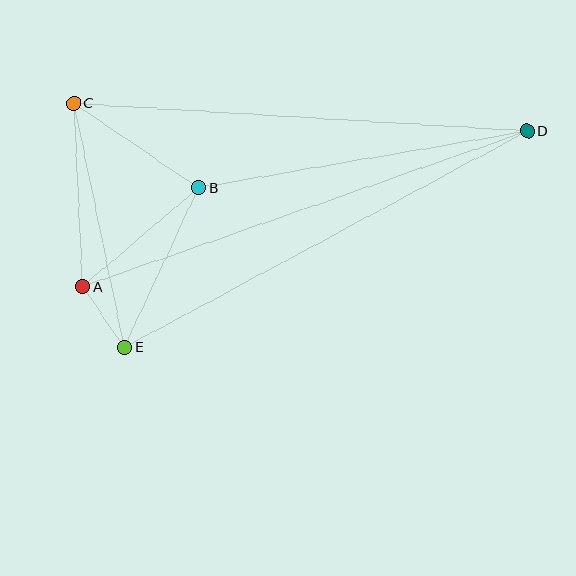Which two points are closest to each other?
Points A and E are closest to each other.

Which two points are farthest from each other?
Points A and D are farthest from each other.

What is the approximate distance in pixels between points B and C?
The distance between B and C is approximately 151 pixels.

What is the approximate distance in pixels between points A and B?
The distance between A and B is approximately 152 pixels.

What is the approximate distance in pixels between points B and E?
The distance between B and E is approximately 176 pixels.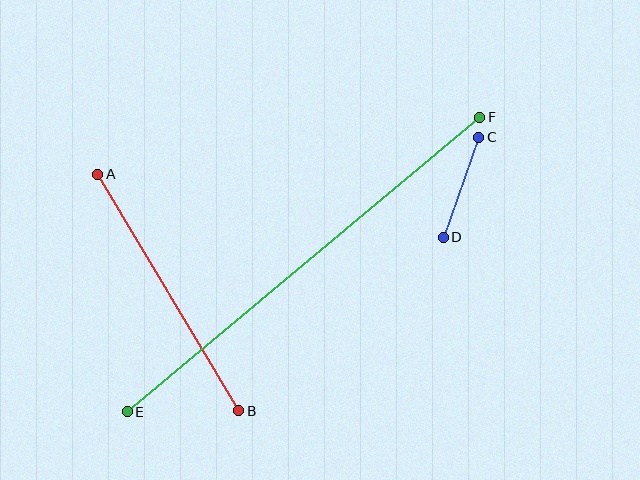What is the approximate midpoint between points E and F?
The midpoint is at approximately (304, 264) pixels.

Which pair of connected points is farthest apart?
Points E and F are farthest apart.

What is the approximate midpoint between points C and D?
The midpoint is at approximately (461, 187) pixels.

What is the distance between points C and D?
The distance is approximately 106 pixels.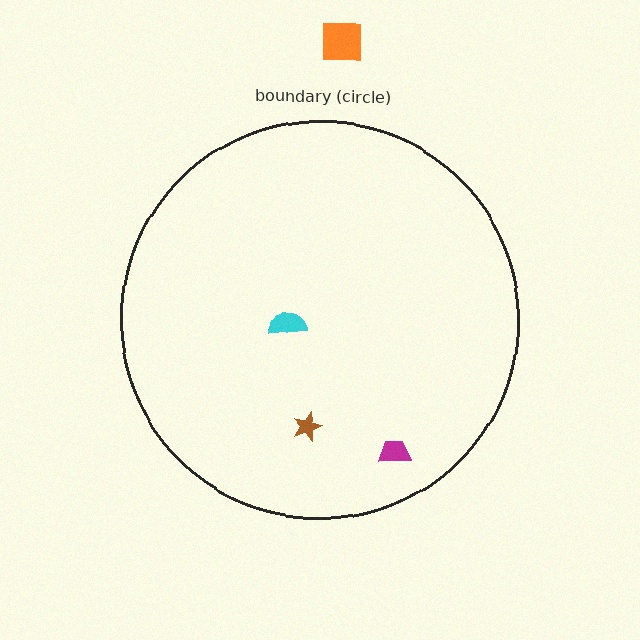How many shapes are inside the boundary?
3 inside, 1 outside.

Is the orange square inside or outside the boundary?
Outside.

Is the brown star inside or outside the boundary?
Inside.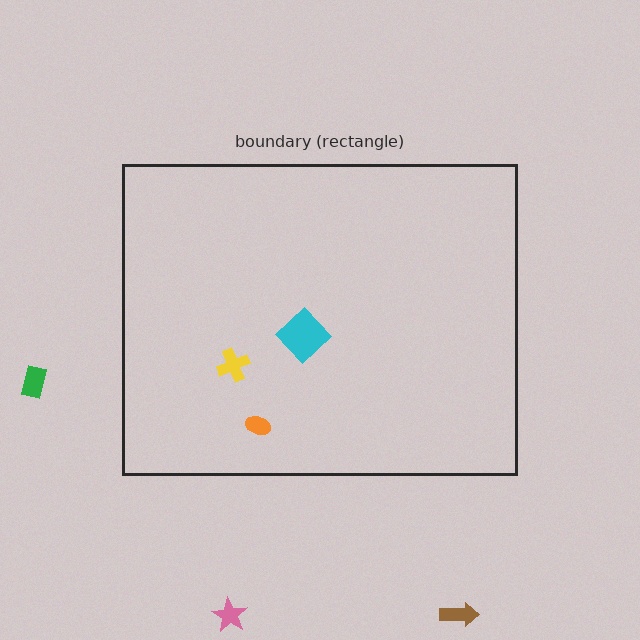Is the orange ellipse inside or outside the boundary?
Inside.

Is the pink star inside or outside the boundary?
Outside.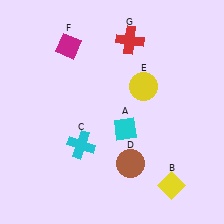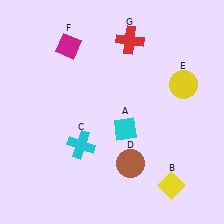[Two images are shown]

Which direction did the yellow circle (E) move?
The yellow circle (E) moved right.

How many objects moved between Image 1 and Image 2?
1 object moved between the two images.